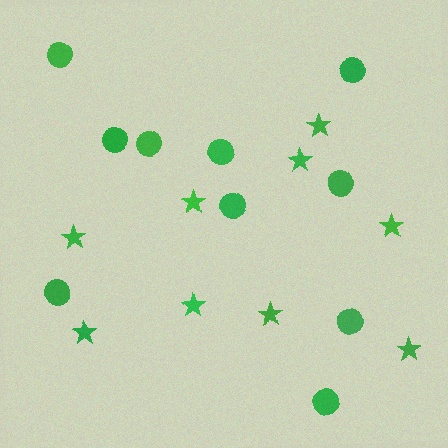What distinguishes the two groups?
There are 2 groups: one group of stars (9) and one group of circles (10).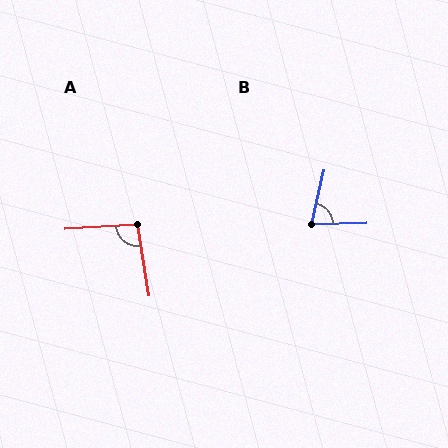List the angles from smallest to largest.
B (76°), A (96°).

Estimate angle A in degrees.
Approximately 96 degrees.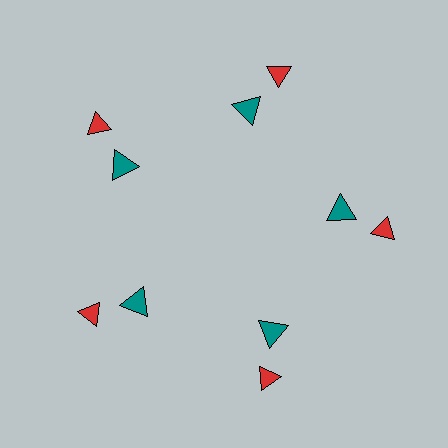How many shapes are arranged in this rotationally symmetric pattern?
There are 10 shapes, arranged in 5 groups of 2.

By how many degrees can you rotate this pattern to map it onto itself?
The pattern maps onto itself every 72 degrees of rotation.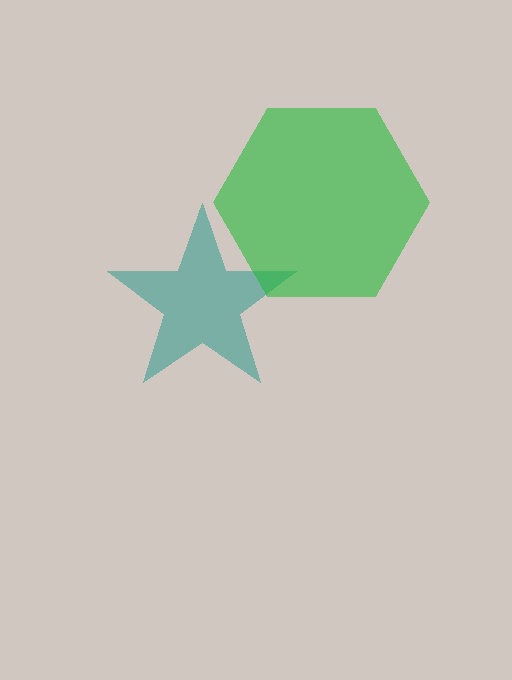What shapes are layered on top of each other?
The layered shapes are: a teal star, a green hexagon.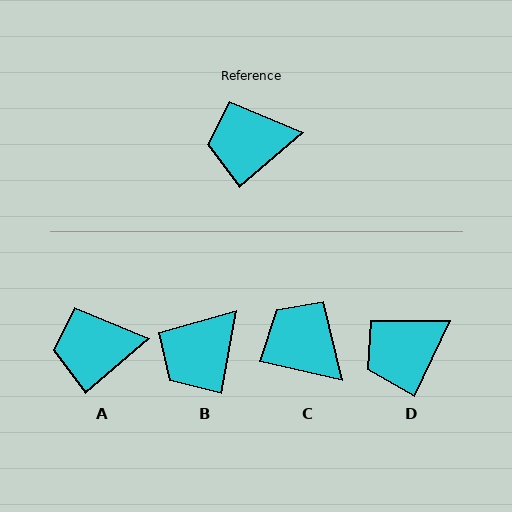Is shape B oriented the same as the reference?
No, it is off by about 39 degrees.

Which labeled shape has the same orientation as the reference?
A.